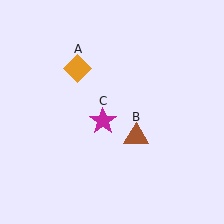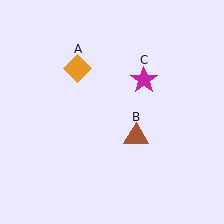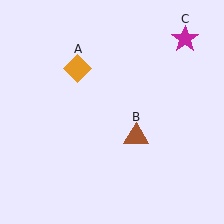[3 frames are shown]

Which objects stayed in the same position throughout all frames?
Orange diamond (object A) and brown triangle (object B) remained stationary.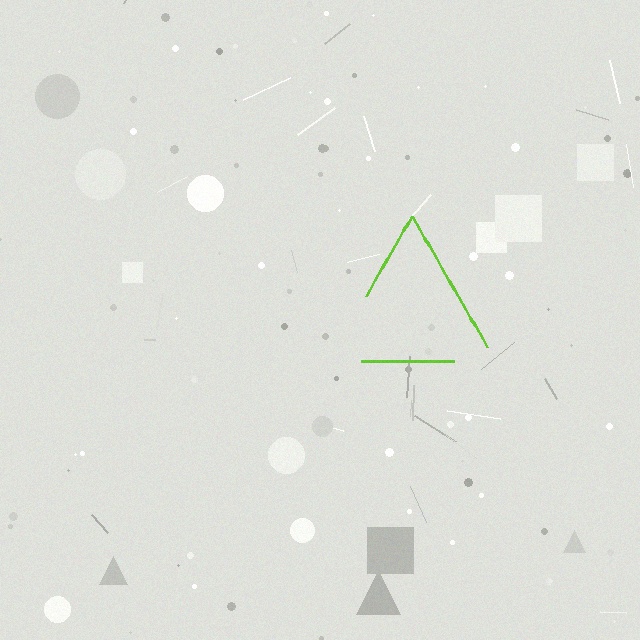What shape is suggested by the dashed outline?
The dashed outline suggests a triangle.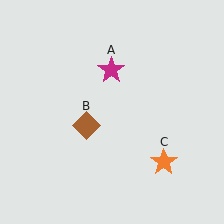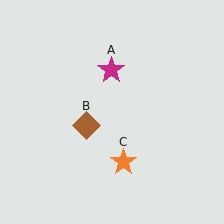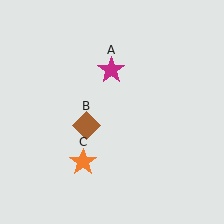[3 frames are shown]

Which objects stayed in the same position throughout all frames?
Magenta star (object A) and brown diamond (object B) remained stationary.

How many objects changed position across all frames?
1 object changed position: orange star (object C).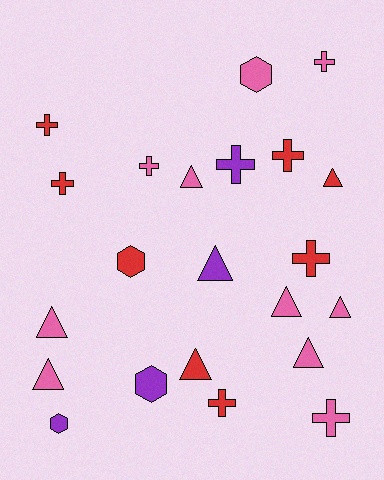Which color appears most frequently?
Pink, with 10 objects.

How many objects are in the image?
There are 22 objects.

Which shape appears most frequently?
Triangle, with 9 objects.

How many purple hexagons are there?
There are 2 purple hexagons.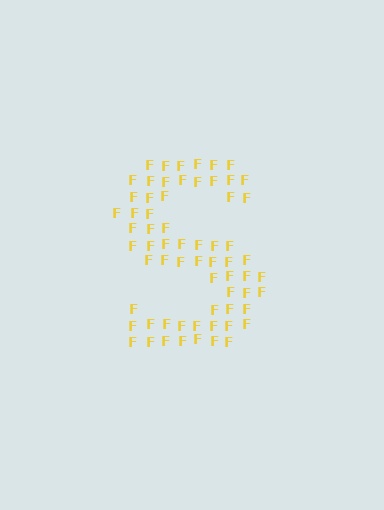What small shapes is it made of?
It is made of small letter F's.